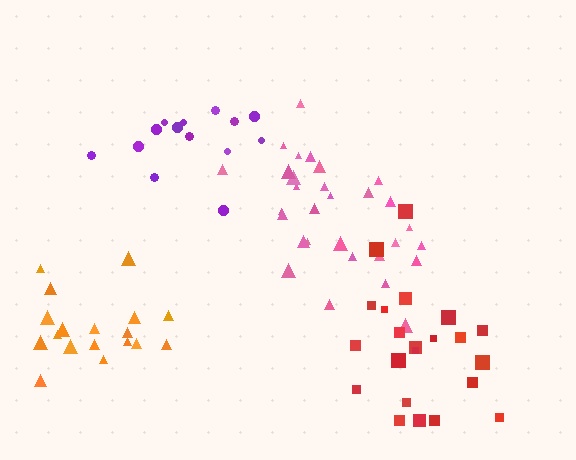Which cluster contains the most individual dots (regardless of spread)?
Pink (31).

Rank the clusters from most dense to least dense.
pink, orange, purple, red.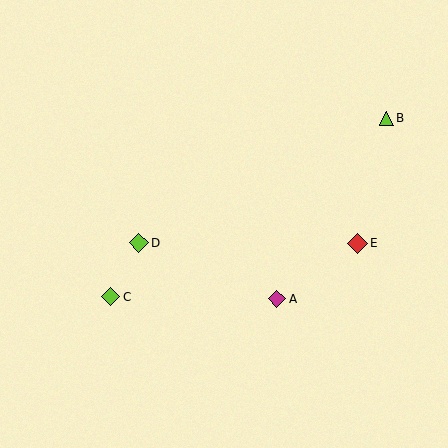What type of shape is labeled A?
Shape A is a magenta diamond.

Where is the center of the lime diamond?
The center of the lime diamond is at (139, 243).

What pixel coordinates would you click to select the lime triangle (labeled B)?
Click at (387, 118) to select the lime triangle B.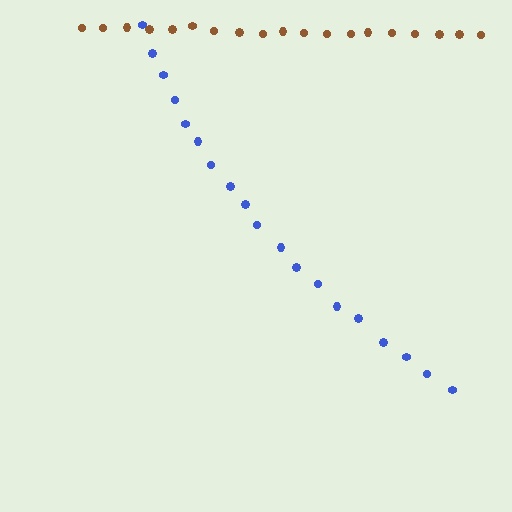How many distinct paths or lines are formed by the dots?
There are 2 distinct paths.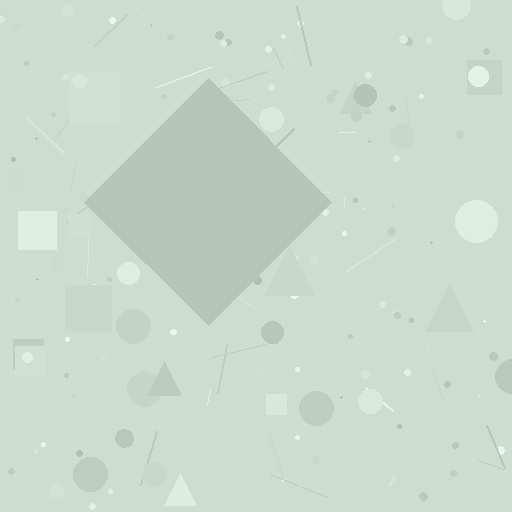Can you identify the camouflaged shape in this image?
The camouflaged shape is a diamond.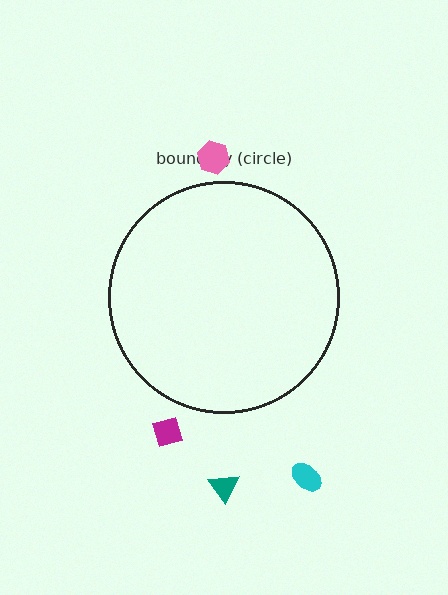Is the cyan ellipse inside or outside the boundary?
Outside.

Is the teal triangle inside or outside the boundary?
Outside.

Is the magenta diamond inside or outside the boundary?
Outside.